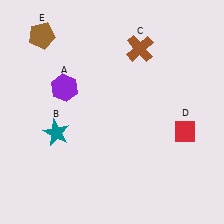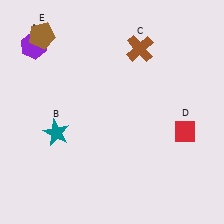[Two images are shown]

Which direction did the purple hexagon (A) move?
The purple hexagon (A) moved up.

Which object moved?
The purple hexagon (A) moved up.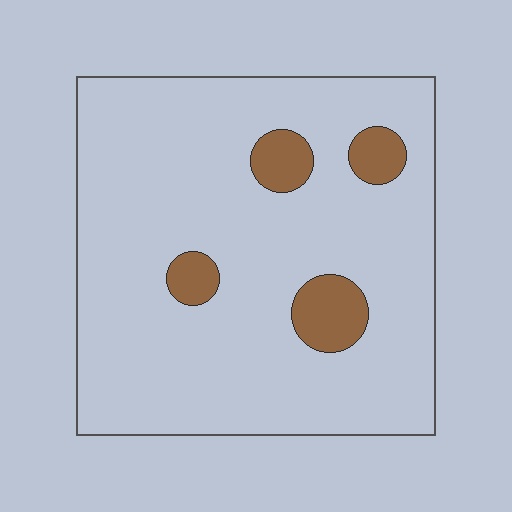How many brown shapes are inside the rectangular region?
4.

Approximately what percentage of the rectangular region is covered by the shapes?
Approximately 10%.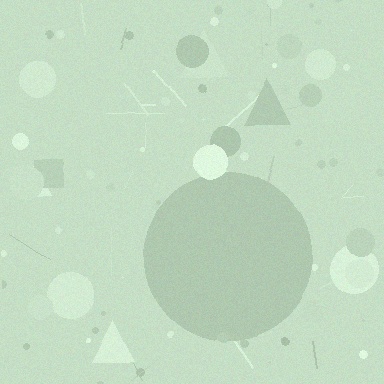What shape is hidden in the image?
A circle is hidden in the image.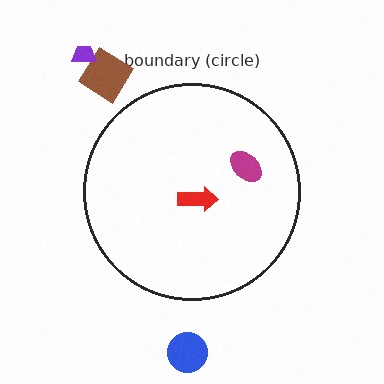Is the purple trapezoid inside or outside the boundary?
Outside.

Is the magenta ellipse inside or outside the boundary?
Inside.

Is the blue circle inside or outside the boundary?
Outside.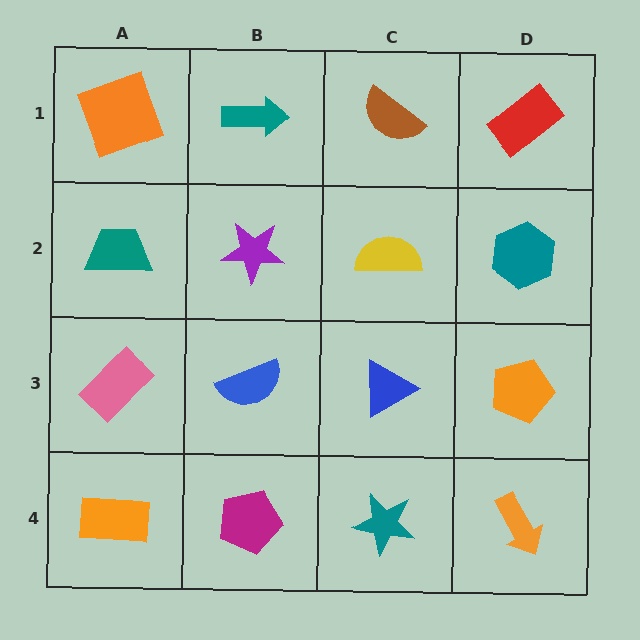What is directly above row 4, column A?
A pink rectangle.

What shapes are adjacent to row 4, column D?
An orange pentagon (row 3, column D), a teal star (row 4, column C).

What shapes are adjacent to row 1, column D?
A teal hexagon (row 2, column D), a brown semicircle (row 1, column C).